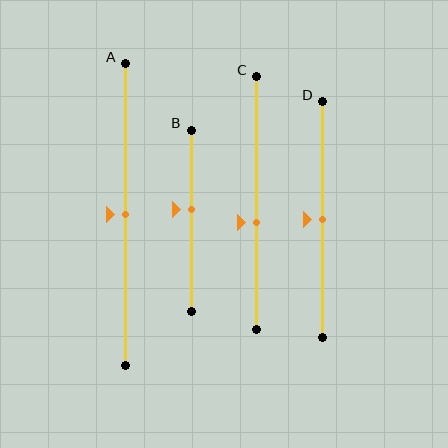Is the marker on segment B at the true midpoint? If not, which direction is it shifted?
No, the marker on segment B is shifted upward by about 7% of the segment length.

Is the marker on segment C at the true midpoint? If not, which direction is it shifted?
No, the marker on segment C is shifted downward by about 8% of the segment length.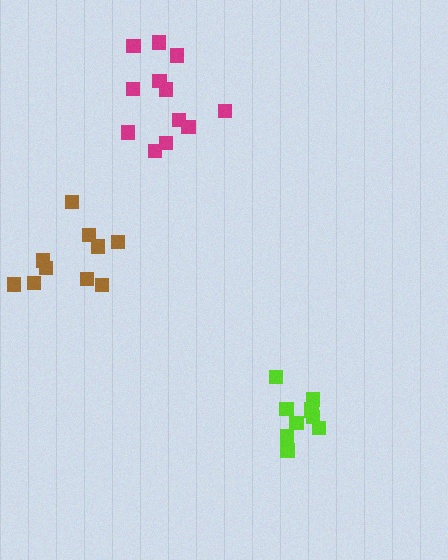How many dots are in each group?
Group 1: 12 dots, Group 2: 10 dots, Group 3: 10 dots (32 total).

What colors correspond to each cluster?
The clusters are colored: magenta, lime, brown.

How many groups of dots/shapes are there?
There are 3 groups.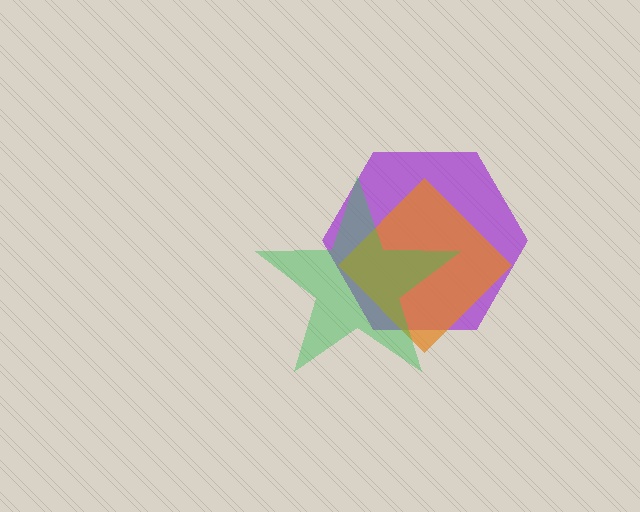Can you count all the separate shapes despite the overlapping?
Yes, there are 3 separate shapes.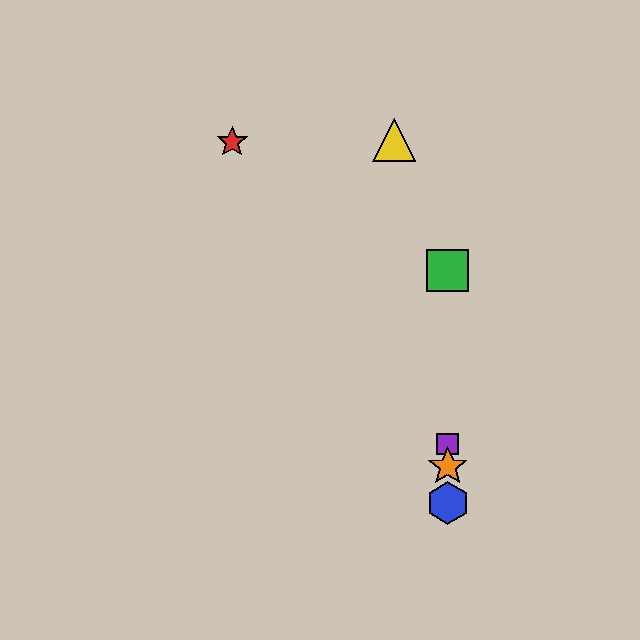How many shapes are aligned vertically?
4 shapes (the blue hexagon, the green square, the purple square, the orange star) are aligned vertically.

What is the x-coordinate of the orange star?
The orange star is at x≈448.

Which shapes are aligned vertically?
The blue hexagon, the green square, the purple square, the orange star are aligned vertically.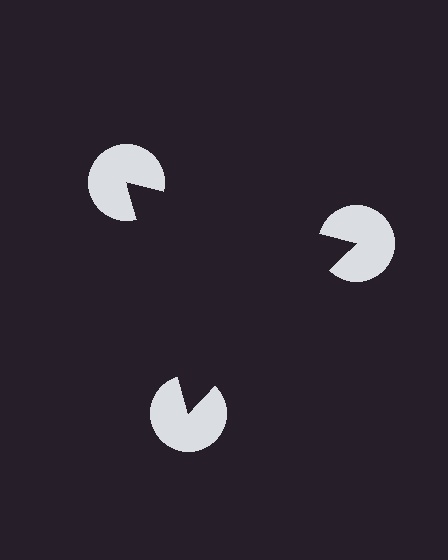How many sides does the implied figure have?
3 sides.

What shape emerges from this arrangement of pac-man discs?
An illusory triangle — its edges are inferred from the aligned wedge cuts in the pac-man discs, not physically drawn.